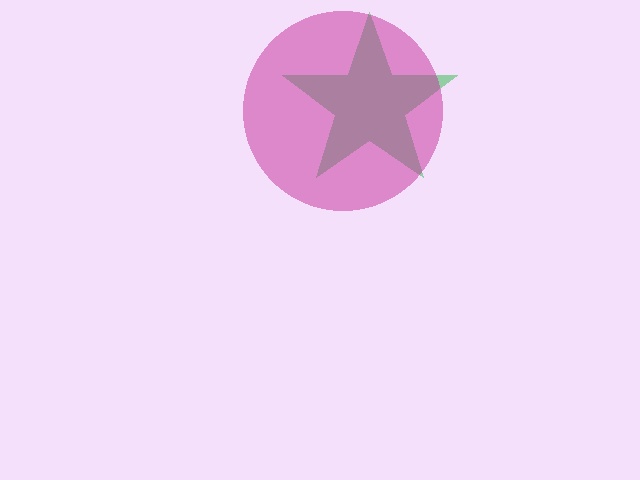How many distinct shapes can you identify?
There are 2 distinct shapes: a green star, a magenta circle.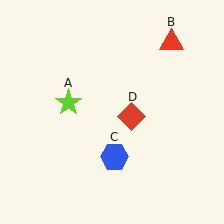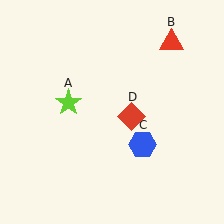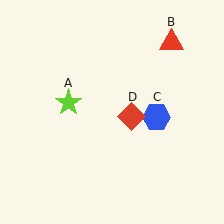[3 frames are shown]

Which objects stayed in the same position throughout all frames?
Lime star (object A) and red triangle (object B) and red diamond (object D) remained stationary.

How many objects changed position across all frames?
1 object changed position: blue hexagon (object C).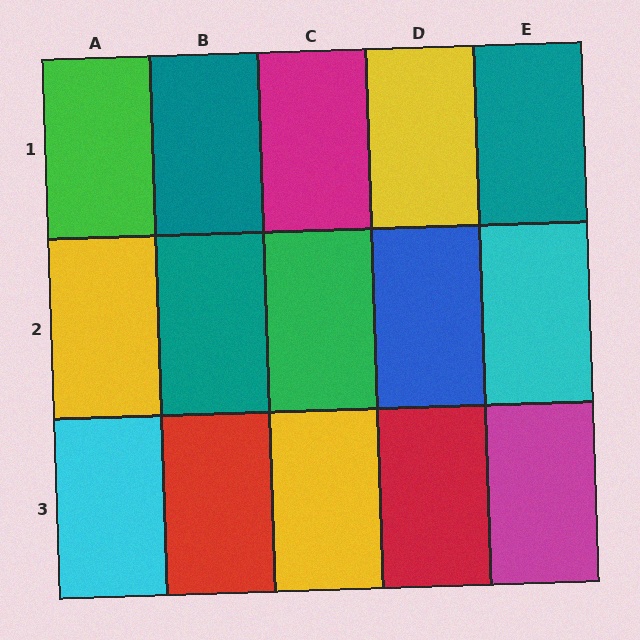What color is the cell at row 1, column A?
Green.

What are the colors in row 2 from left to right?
Yellow, teal, green, blue, cyan.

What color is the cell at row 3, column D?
Red.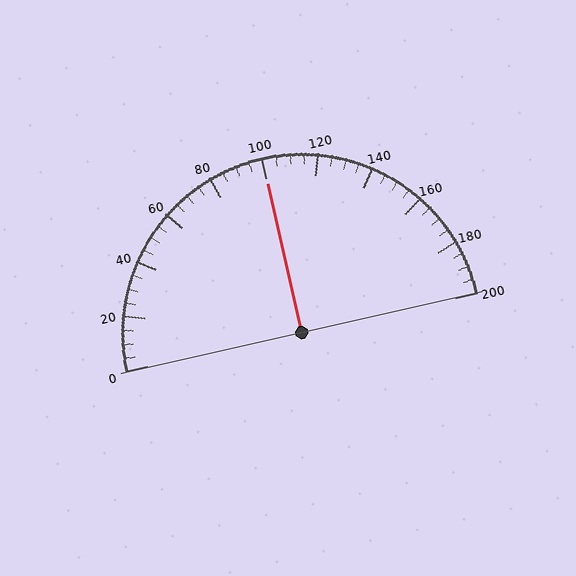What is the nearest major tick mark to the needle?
The nearest major tick mark is 100.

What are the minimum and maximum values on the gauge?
The gauge ranges from 0 to 200.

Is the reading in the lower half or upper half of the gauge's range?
The reading is in the upper half of the range (0 to 200).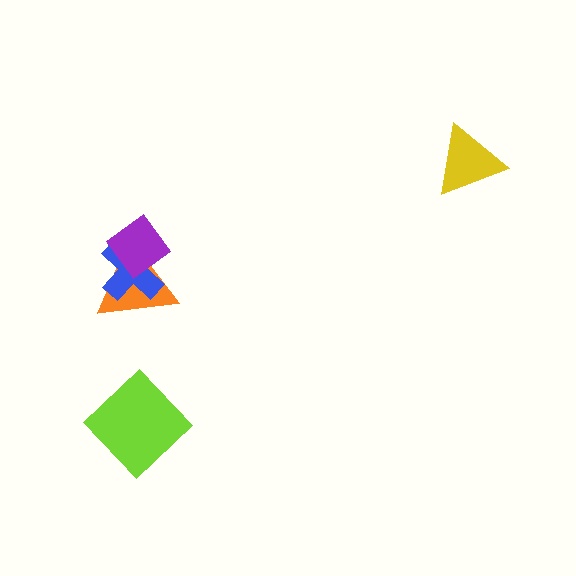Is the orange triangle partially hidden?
Yes, it is partially covered by another shape.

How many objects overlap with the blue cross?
2 objects overlap with the blue cross.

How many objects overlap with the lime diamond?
0 objects overlap with the lime diamond.